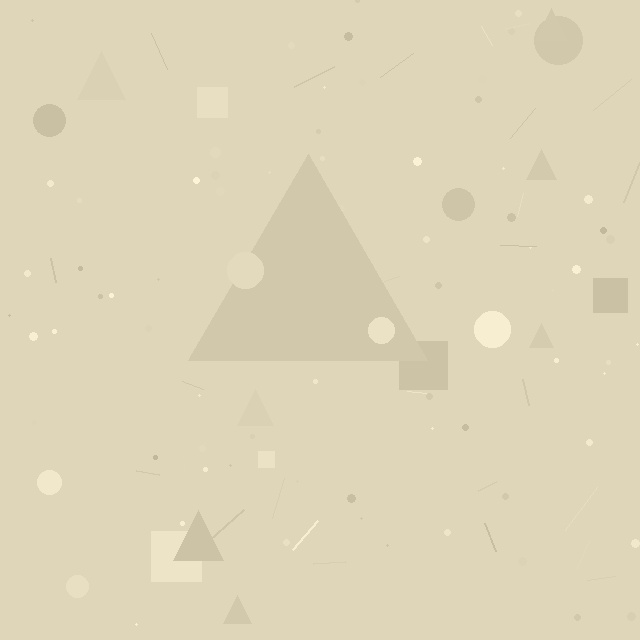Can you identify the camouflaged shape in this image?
The camouflaged shape is a triangle.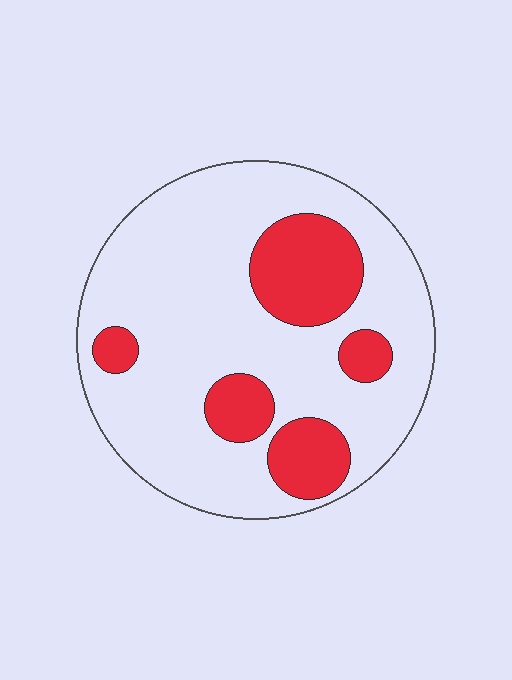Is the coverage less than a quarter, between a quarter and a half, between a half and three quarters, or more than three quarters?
Less than a quarter.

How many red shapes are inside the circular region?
5.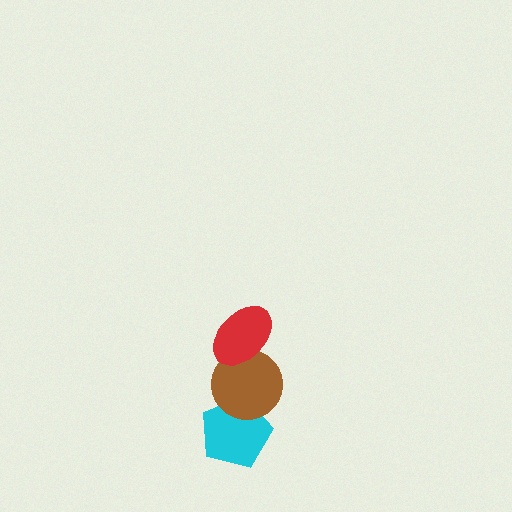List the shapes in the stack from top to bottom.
From top to bottom: the red ellipse, the brown circle, the cyan pentagon.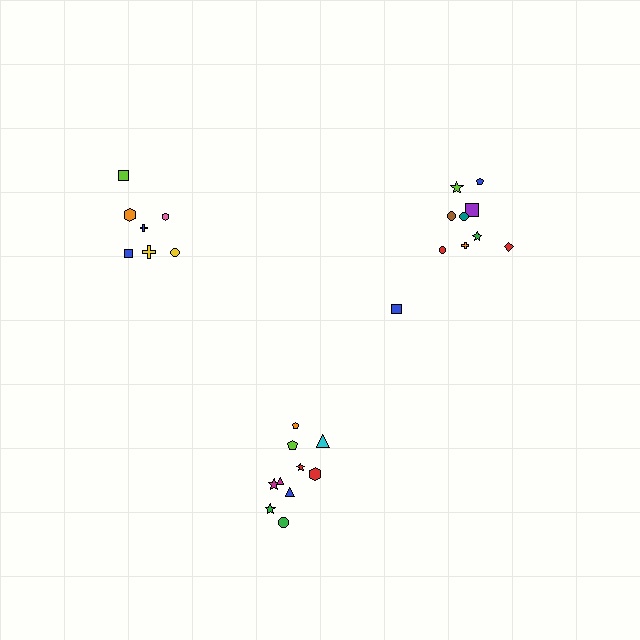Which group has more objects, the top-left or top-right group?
The top-right group.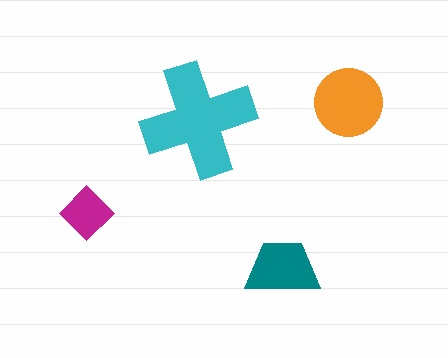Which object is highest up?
The orange circle is topmost.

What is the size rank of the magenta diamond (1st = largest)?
4th.